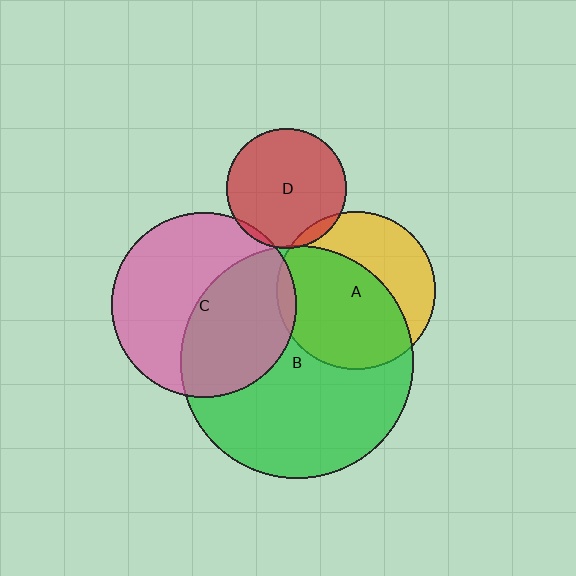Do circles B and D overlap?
Yes.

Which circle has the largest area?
Circle B (green).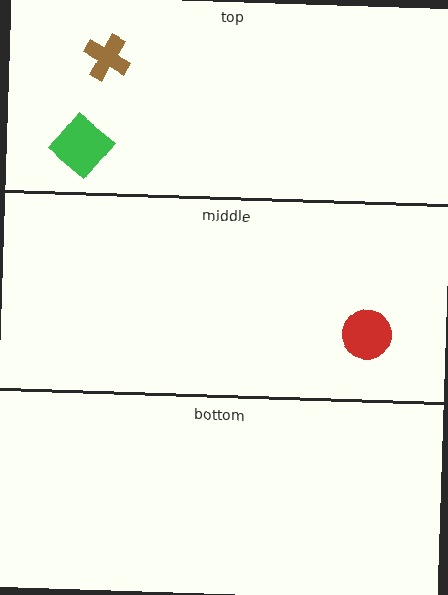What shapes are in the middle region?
The red circle.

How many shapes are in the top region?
2.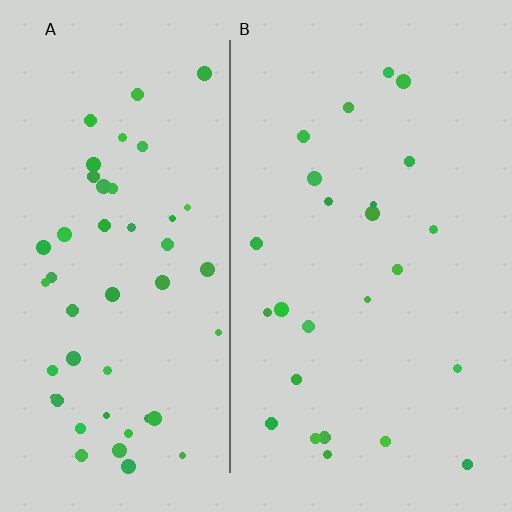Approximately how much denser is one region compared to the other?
Approximately 2.0× — region A over region B.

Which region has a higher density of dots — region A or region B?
A (the left).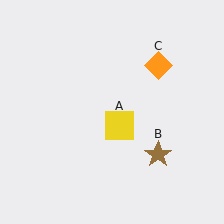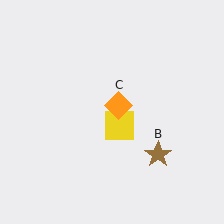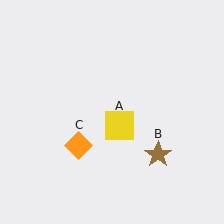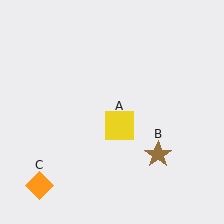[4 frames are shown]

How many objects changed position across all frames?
1 object changed position: orange diamond (object C).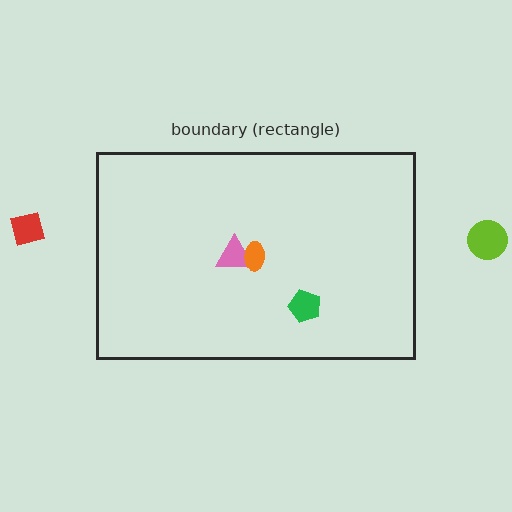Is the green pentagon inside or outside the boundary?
Inside.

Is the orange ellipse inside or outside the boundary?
Inside.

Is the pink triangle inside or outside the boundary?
Inside.